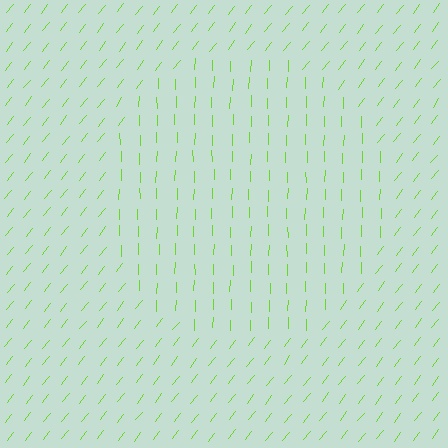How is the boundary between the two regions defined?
The boundary is defined purely by a change in line orientation (approximately 37 degrees difference). All lines are the same color and thickness.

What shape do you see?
I see a circle.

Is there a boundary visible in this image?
Yes, there is a texture boundary formed by a change in line orientation.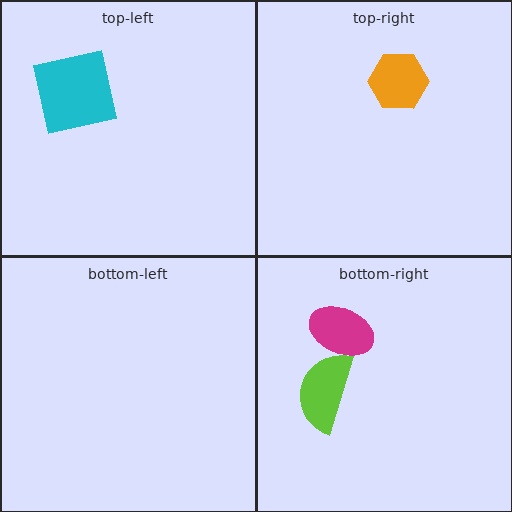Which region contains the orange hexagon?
The top-right region.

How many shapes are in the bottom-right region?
2.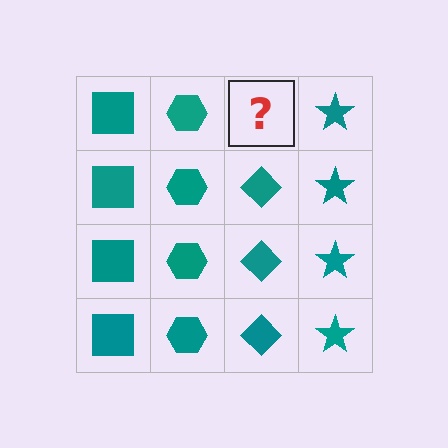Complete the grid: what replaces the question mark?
The question mark should be replaced with a teal diamond.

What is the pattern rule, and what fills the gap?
The rule is that each column has a consistent shape. The gap should be filled with a teal diamond.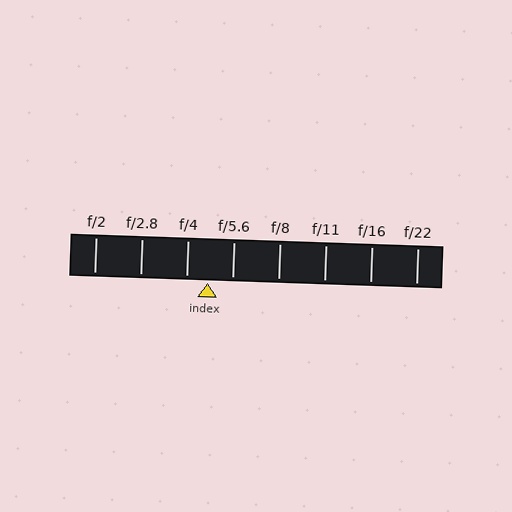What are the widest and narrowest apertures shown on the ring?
The widest aperture shown is f/2 and the narrowest is f/22.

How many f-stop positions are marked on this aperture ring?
There are 8 f-stop positions marked.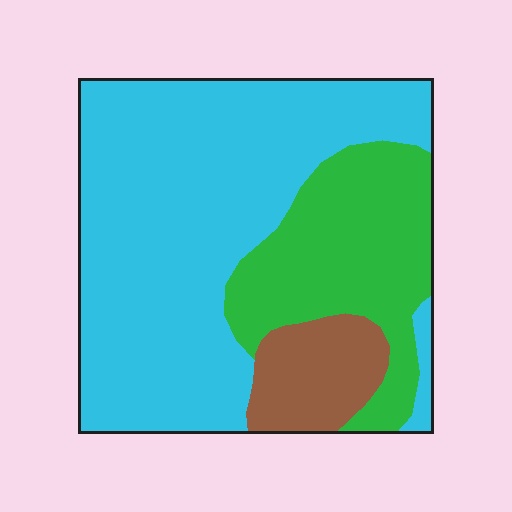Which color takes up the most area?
Cyan, at roughly 65%.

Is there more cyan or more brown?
Cyan.